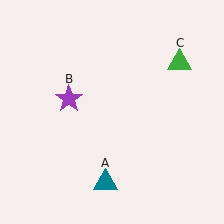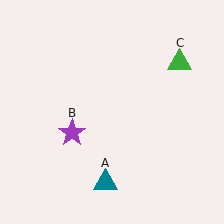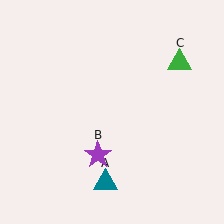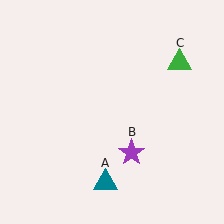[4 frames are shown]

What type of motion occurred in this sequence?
The purple star (object B) rotated counterclockwise around the center of the scene.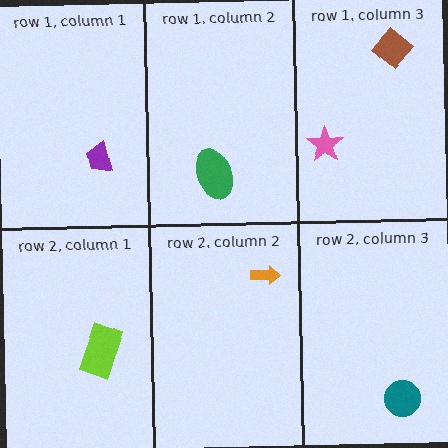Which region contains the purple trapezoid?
The row 1, column 1 region.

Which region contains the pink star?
The row 1, column 3 region.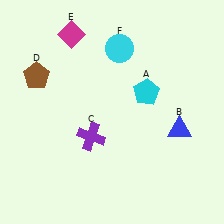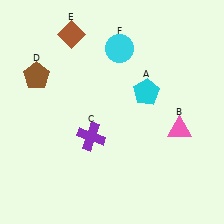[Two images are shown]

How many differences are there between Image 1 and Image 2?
There are 2 differences between the two images.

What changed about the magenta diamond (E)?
In Image 1, E is magenta. In Image 2, it changed to brown.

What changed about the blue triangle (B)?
In Image 1, B is blue. In Image 2, it changed to pink.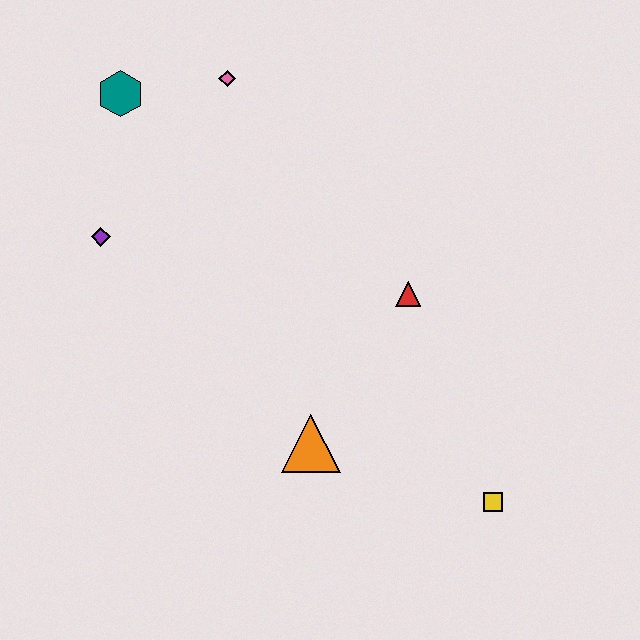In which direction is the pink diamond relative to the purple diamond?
The pink diamond is above the purple diamond.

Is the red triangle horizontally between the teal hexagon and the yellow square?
Yes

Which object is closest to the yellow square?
The orange triangle is closest to the yellow square.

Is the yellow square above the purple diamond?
No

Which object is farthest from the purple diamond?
The yellow square is farthest from the purple diamond.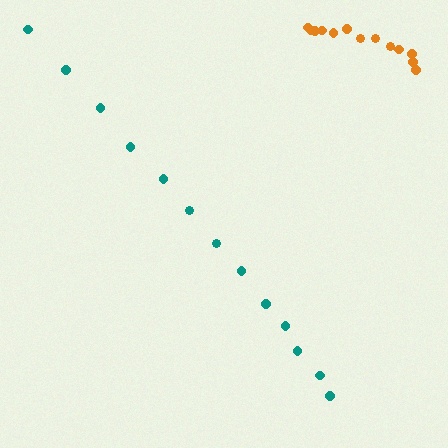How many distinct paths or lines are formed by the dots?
There are 2 distinct paths.